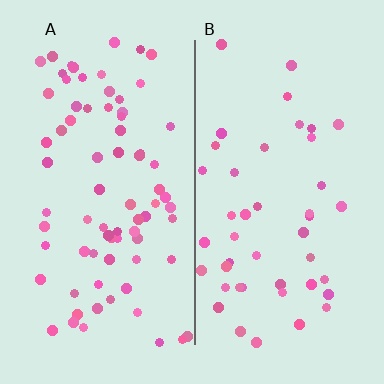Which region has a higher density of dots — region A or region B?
A (the left).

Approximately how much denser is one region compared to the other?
Approximately 1.7× — region A over region B.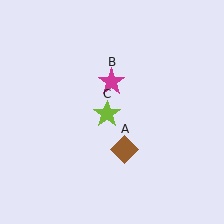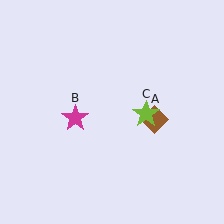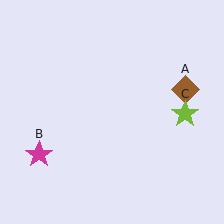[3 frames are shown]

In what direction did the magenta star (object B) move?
The magenta star (object B) moved down and to the left.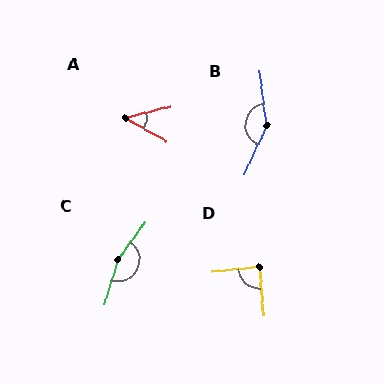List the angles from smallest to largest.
A (43°), D (88°), B (148°), C (161°).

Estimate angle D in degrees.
Approximately 88 degrees.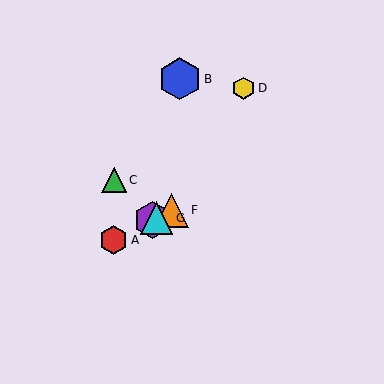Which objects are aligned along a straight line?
Objects A, E, F, G are aligned along a straight line.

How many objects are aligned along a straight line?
4 objects (A, E, F, G) are aligned along a straight line.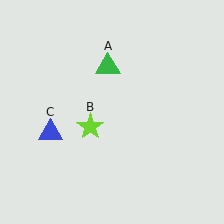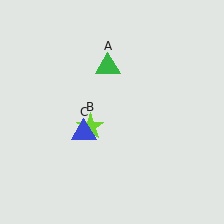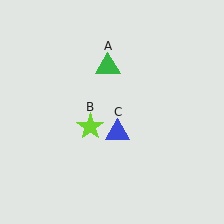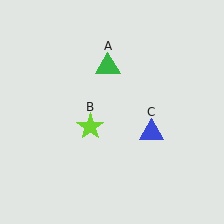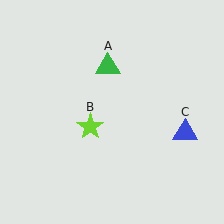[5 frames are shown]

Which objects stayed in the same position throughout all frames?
Green triangle (object A) and lime star (object B) remained stationary.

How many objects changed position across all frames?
1 object changed position: blue triangle (object C).